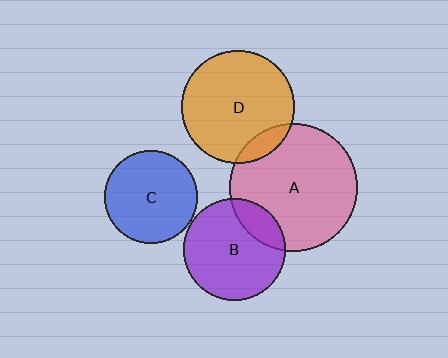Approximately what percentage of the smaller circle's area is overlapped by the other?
Approximately 20%.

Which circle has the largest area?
Circle A (pink).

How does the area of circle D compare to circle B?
Approximately 1.2 times.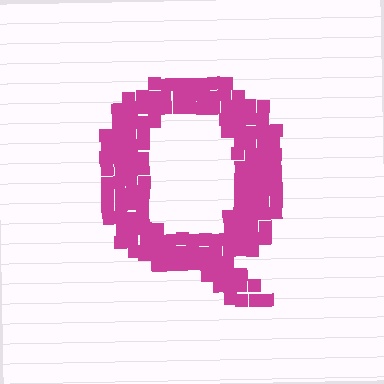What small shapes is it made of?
It is made of small squares.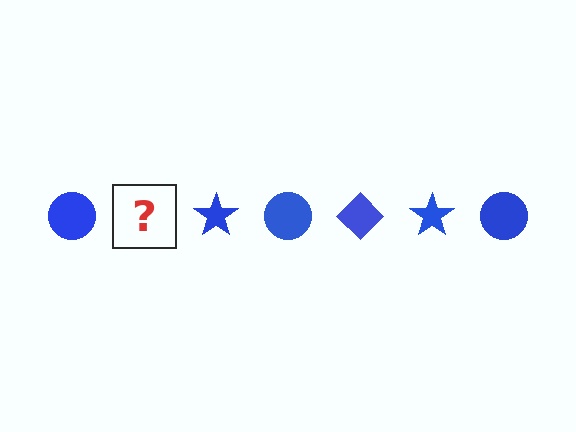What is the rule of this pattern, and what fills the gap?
The rule is that the pattern cycles through circle, diamond, star shapes in blue. The gap should be filled with a blue diamond.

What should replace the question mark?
The question mark should be replaced with a blue diamond.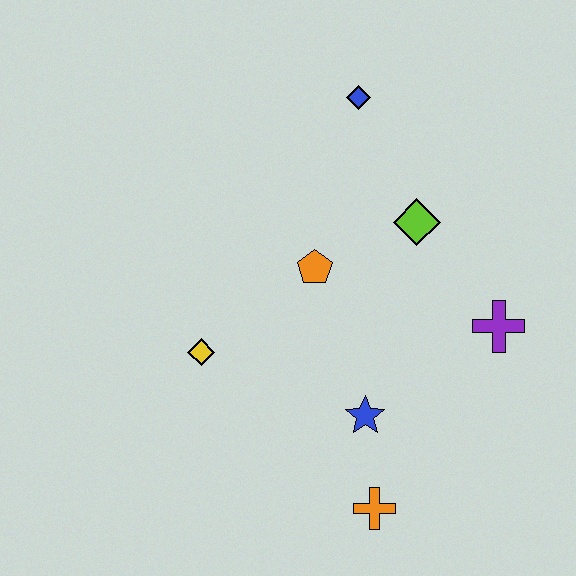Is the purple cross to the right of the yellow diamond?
Yes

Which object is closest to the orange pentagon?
The lime diamond is closest to the orange pentagon.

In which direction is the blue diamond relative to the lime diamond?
The blue diamond is above the lime diamond.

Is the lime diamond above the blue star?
Yes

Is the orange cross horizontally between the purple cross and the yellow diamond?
Yes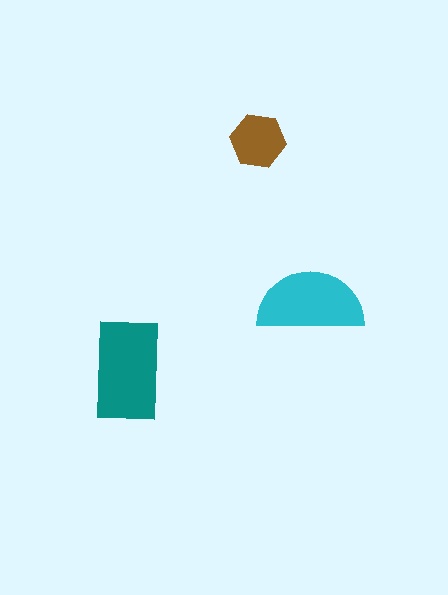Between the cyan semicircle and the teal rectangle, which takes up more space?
The teal rectangle.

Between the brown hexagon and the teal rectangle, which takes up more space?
The teal rectangle.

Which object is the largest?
The teal rectangle.